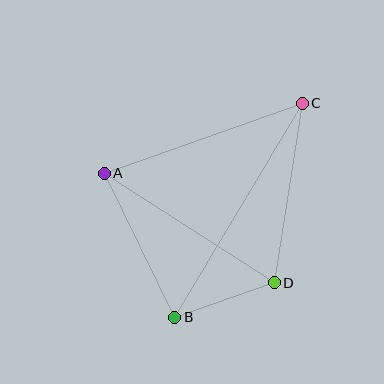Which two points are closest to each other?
Points B and D are closest to each other.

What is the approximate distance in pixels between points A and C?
The distance between A and C is approximately 210 pixels.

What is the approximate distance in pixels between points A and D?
The distance between A and D is approximately 202 pixels.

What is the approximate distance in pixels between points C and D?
The distance between C and D is approximately 182 pixels.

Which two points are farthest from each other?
Points B and C are farthest from each other.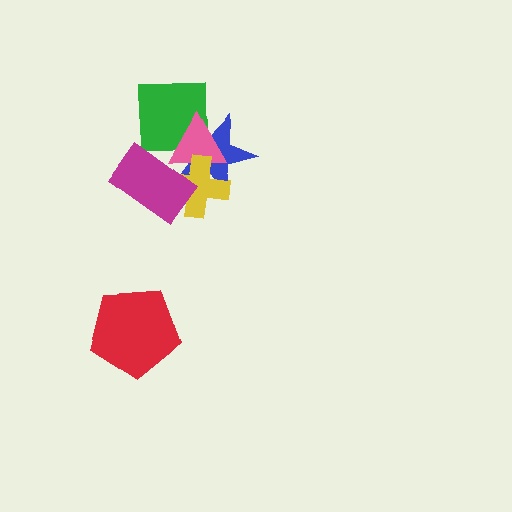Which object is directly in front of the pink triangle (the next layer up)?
The yellow cross is directly in front of the pink triangle.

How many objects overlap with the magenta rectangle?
4 objects overlap with the magenta rectangle.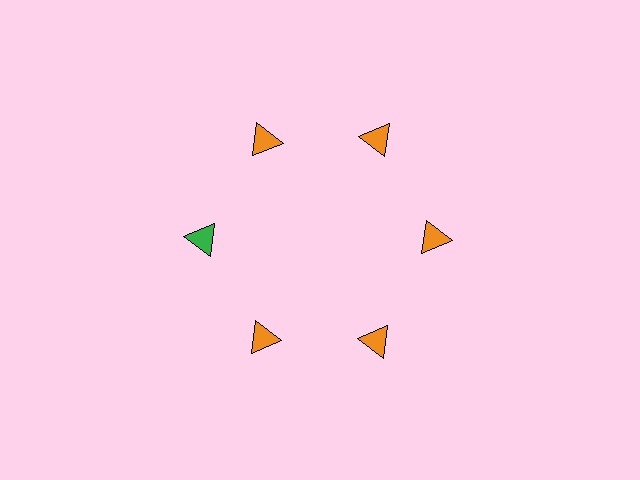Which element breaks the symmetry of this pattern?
The green triangle at roughly the 9 o'clock position breaks the symmetry. All other shapes are orange triangles.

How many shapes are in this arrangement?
There are 6 shapes arranged in a ring pattern.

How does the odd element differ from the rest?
It has a different color: green instead of orange.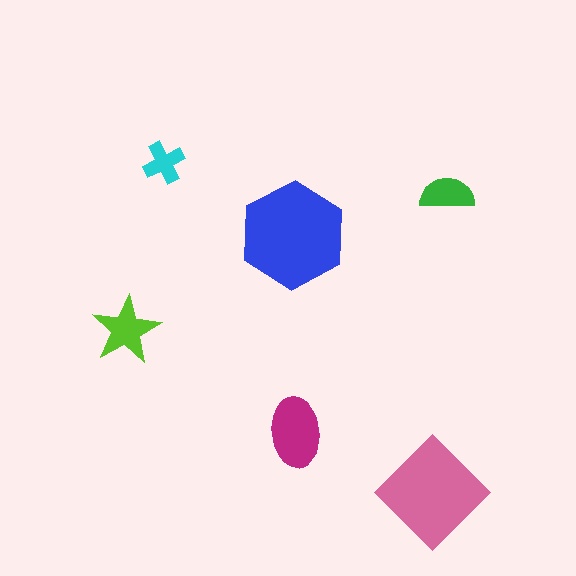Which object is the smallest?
The cyan cross.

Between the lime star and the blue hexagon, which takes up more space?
The blue hexagon.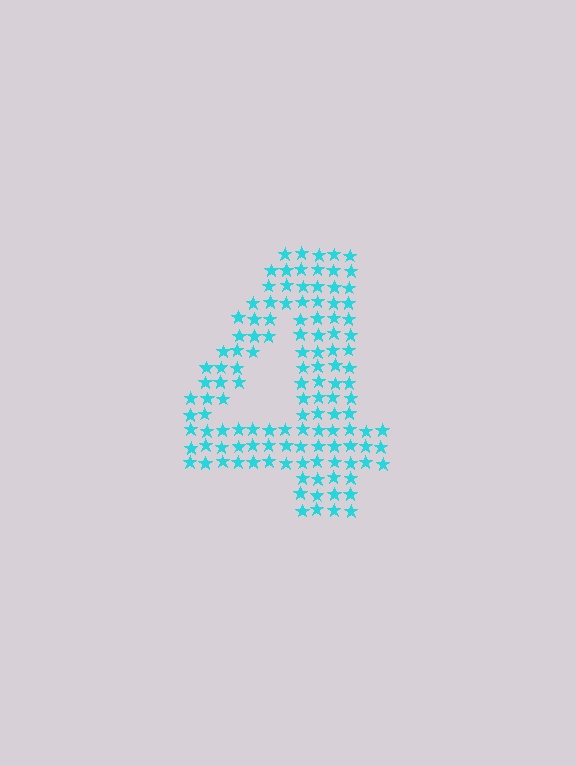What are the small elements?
The small elements are stars.